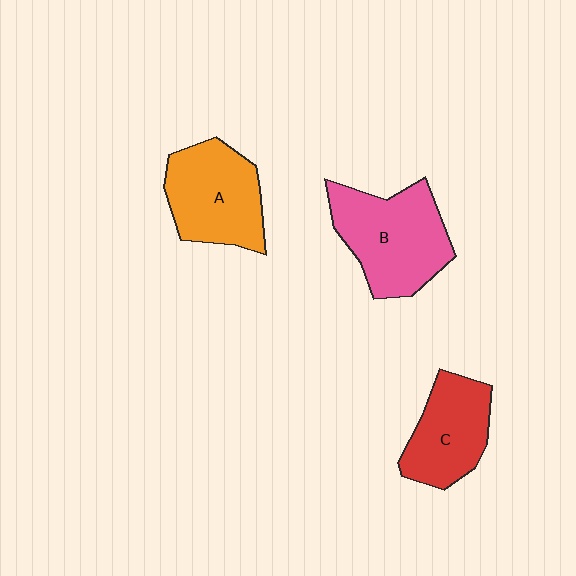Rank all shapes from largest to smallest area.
From largest to smallest: B (pink), A (orange), C (red).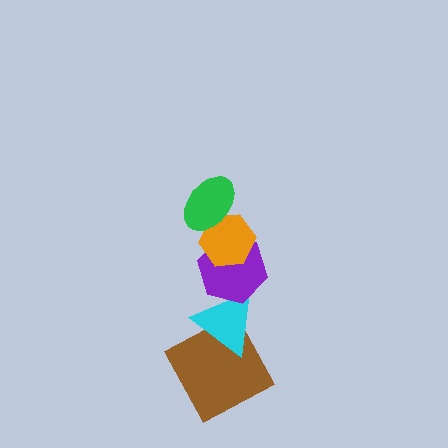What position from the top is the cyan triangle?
The cyan triangle is 4th from the top.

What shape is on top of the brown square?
The cyan triangle is on top of the brown square.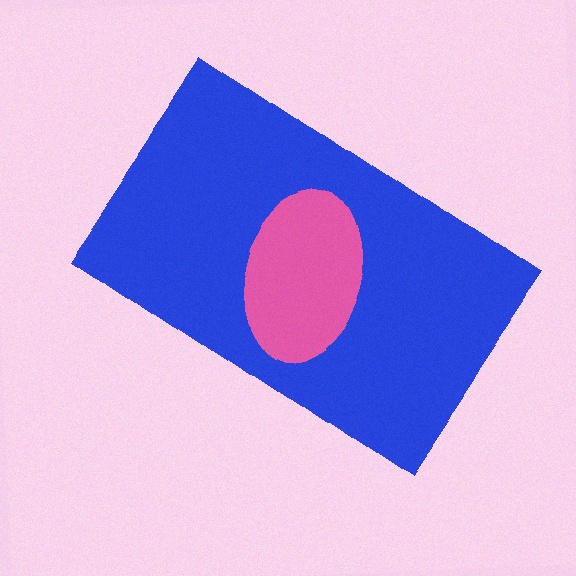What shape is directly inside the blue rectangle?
The pink ellipse.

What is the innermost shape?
The pink ellipse.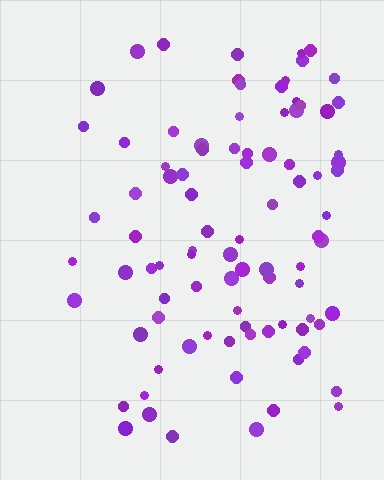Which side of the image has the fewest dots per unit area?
The left.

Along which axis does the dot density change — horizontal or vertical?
Horizontal.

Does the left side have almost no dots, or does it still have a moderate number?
Still a moderate number, just noticeably fewer than the right.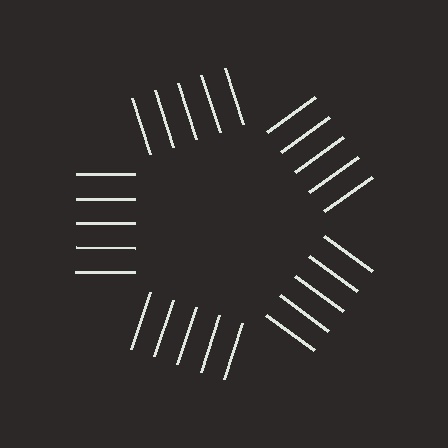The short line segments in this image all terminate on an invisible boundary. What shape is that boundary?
An illusory pentagon — the line segments terminate on its edges but no continuous stroke is drawn.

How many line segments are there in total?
25 — 5 along each of the 5 edges.